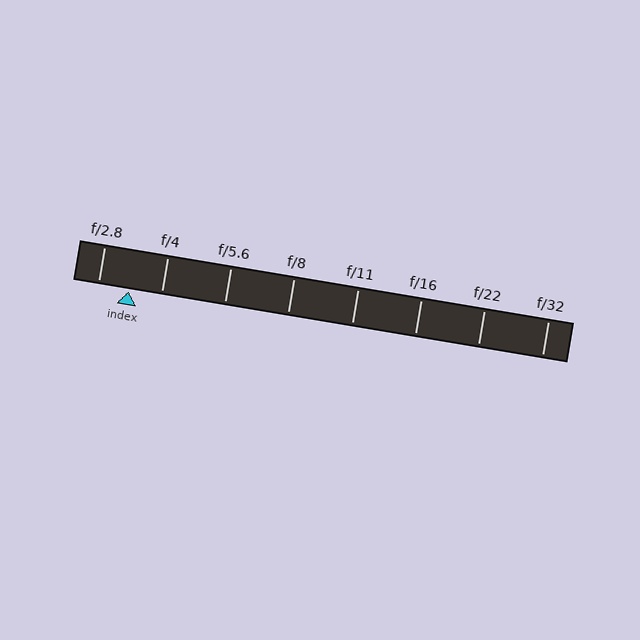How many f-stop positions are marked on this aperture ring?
There are 8 f-stop positions marked.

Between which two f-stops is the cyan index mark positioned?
The index mark is between f/2.8 and f/4.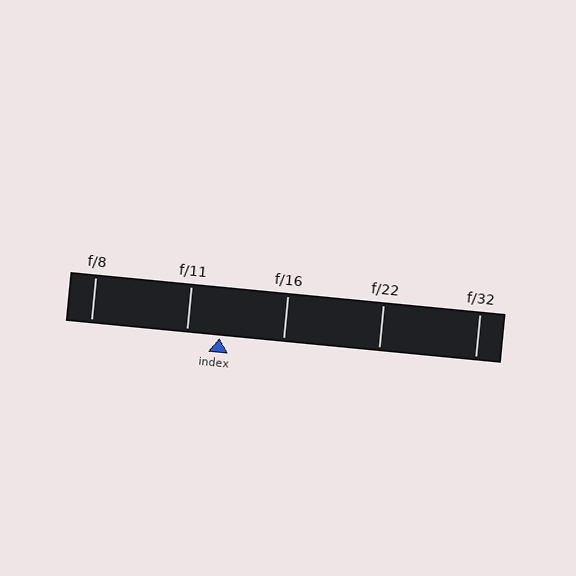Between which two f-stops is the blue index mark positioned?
The index mark is between f/11 and f/16.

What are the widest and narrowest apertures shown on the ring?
The widest aperture shown is f/8 and the narrowest is f/32.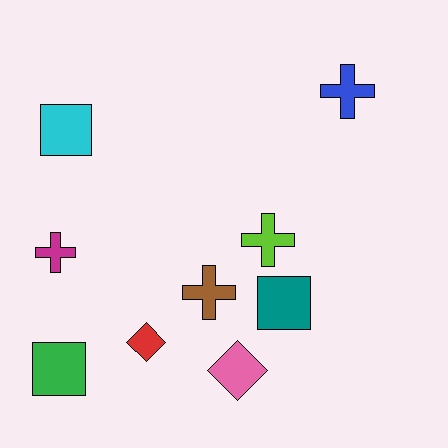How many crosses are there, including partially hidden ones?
There are 4 crosses.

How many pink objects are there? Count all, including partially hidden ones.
There is 1 pink object.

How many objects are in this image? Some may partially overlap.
There are 9 objects.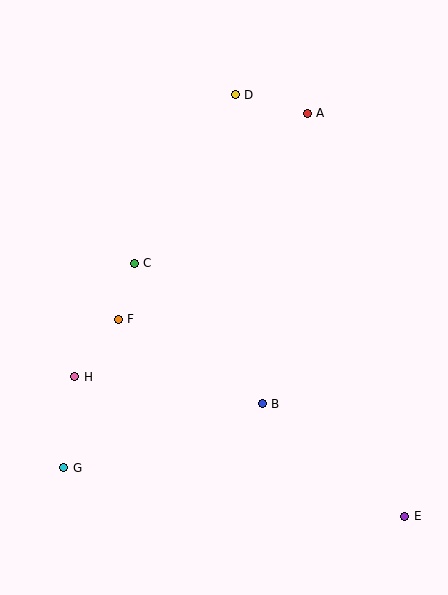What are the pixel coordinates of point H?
Point H is at (75, 377).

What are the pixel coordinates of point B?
Point B is at (262, 404).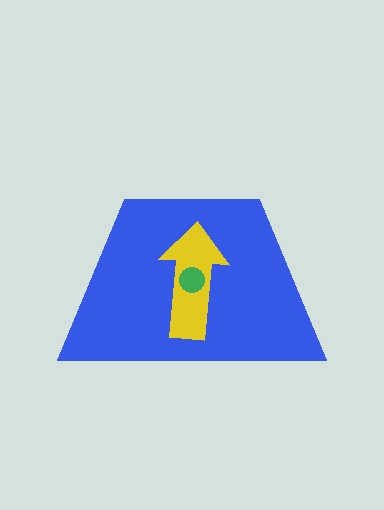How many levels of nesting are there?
3.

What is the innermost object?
The green circle.